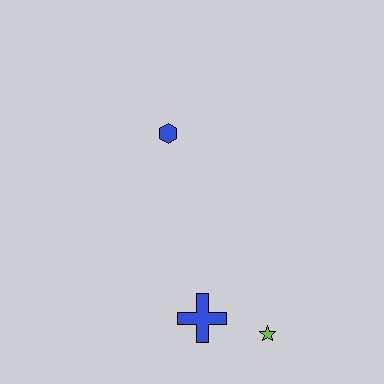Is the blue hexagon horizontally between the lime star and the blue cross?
No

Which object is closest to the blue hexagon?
The blue cross is closest to the blue hexagon.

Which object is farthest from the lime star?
The blue hexagon is farthest from the lime star.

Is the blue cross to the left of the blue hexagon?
No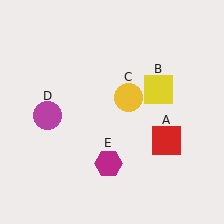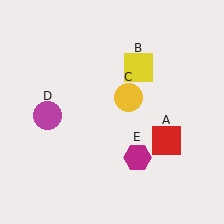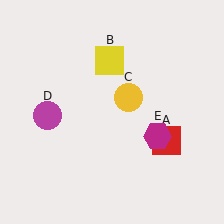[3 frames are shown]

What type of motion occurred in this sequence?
The yellow square (object B), magenta hexagon (object E) rotated counterclockwise around the center of the scene.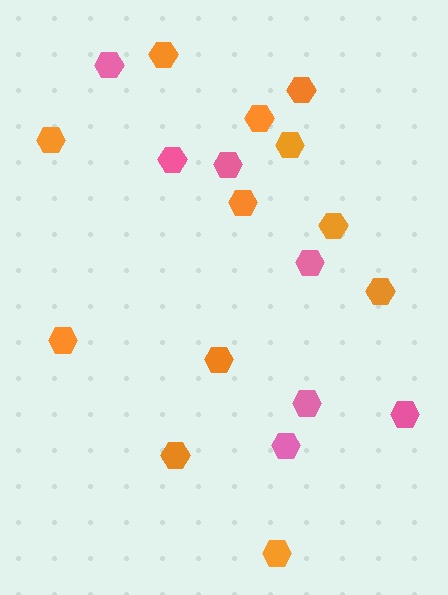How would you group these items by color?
There are 2 groups: one group of pink hexagons (7) and one group of orange hexagons (12).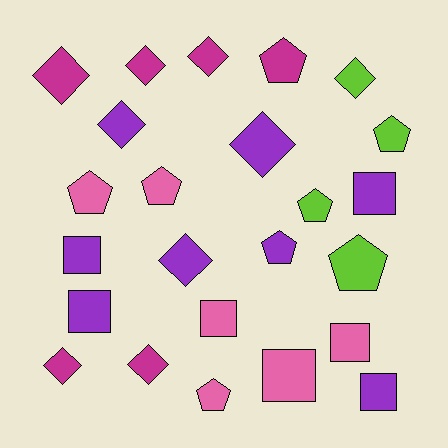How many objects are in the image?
There are 24 objects.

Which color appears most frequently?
Purple, with 8 objects.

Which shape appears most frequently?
Diamond, with 9 objects.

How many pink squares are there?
There are 3 pink squares.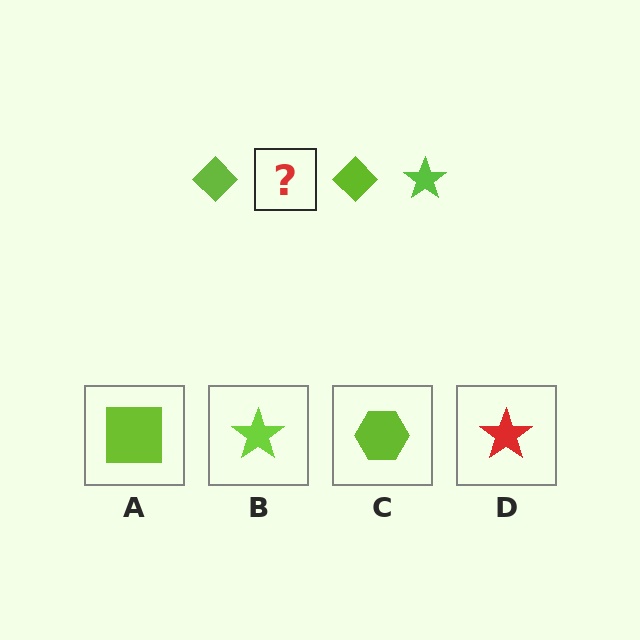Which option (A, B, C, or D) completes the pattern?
B.